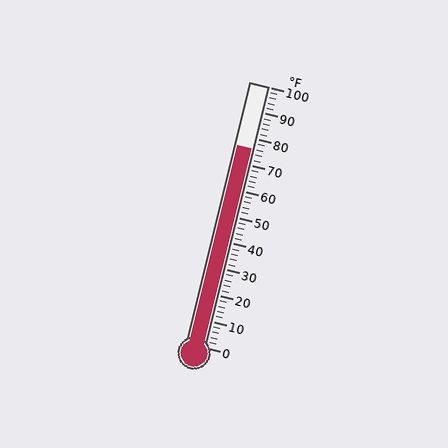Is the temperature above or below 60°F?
The temperature is above 60°F.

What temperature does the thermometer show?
The thermometer shows approximately 76°F.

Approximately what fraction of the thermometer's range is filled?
The thermometer is filled to approximately 75% of its range.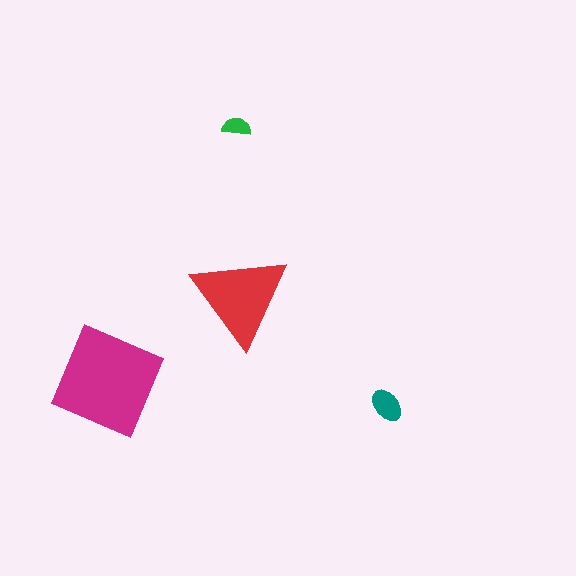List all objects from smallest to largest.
The green semicircle, the teal ellipse, the red triangle, the magenta square.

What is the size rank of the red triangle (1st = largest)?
2nd.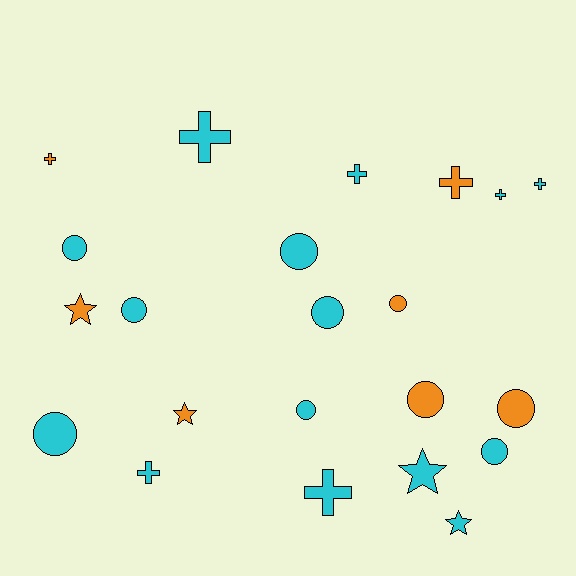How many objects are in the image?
There are 22 objects.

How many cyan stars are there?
There are 2 cyan stars.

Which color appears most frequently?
Cyan, with 15 objects.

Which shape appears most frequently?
Circle, with 10 objects.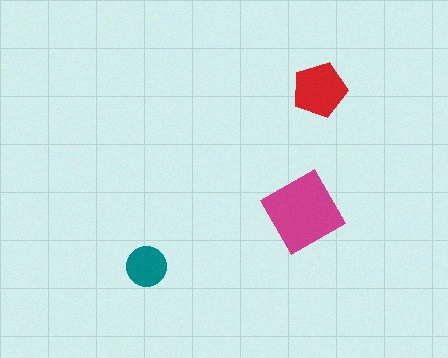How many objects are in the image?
There are 3 objects in the image.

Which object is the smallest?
The teal circle.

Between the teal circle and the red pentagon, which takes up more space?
The red pentagon.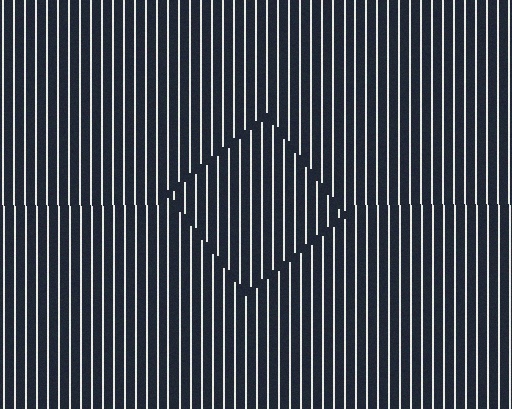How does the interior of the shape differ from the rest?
The interior of the shape contains the same grating, shifted by half a period — the contour is defined by the phase discontinuity where line-ends from the inner and outer gratings abut.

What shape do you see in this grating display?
An illusory square. The interior of the shape contains the same grating, shifted by half a period — the contour is defined by the phase discontinuity where line-ends from the inner and outer gratings abut.